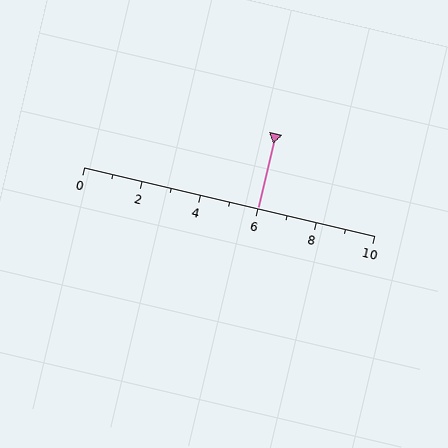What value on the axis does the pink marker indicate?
The marker indicates approximately 6.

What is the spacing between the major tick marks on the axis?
The major ticks are spaced 2 apart.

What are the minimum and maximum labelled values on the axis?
The axis runs from 0 to 10.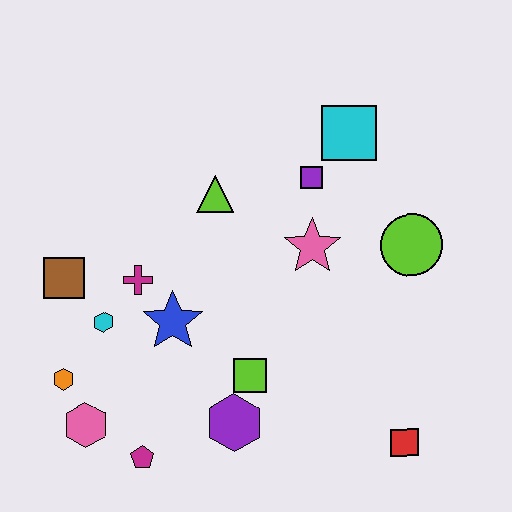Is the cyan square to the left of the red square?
Yes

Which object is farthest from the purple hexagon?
The cyan square is farthest from the purple hexagon.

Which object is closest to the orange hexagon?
The pink hexagon is closest to the orange hexagon.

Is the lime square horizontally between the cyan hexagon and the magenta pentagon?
No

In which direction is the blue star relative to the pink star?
The blue star is to the left of the pink star.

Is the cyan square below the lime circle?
No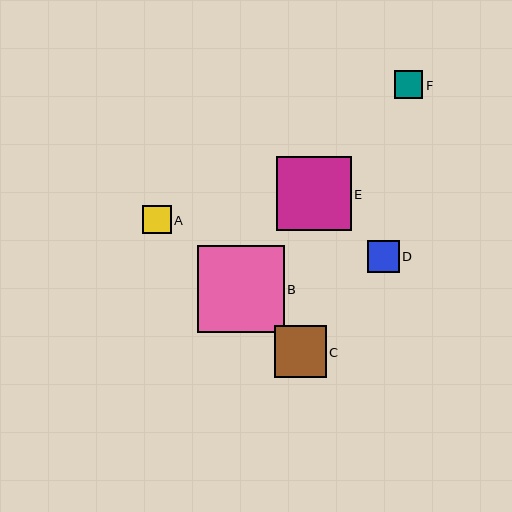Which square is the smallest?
Square F is the smallest with a size of approximately 28 pixels.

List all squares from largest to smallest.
From largest to smallest: B, E, C, D, A, F.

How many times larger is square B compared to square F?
Square B is approximately 3.1 times the size of square F.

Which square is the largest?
Square B is the largest with a size of approximately 87 pixels.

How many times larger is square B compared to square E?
Square B is approximately 1.2 times the size of square E.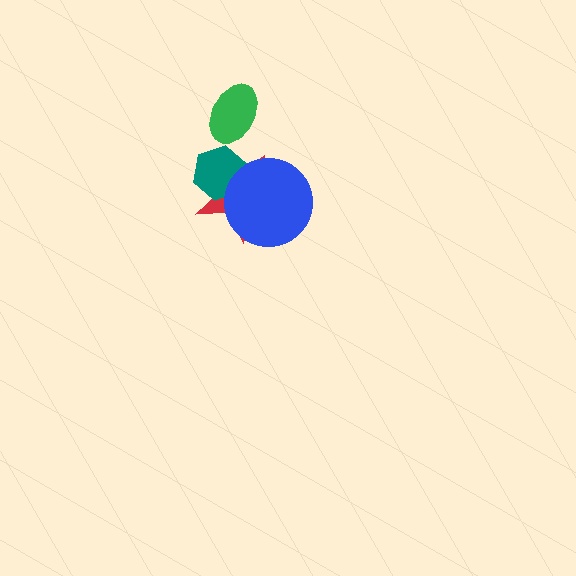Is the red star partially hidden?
Yes, it is partially covered by another shape.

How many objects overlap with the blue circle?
2 objects overlap with the blue circle.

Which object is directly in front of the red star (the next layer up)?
The teal hexagon is directly in front of the red star.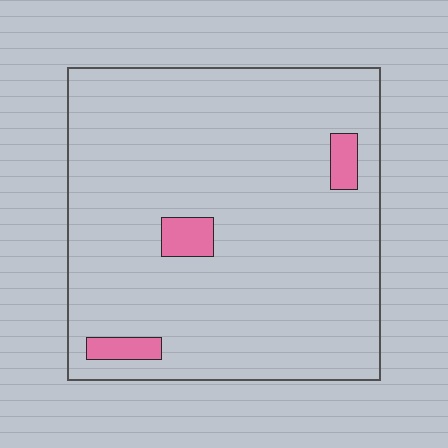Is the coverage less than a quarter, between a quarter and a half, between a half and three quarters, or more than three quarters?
Less than a quarter.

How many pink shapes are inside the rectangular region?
3.